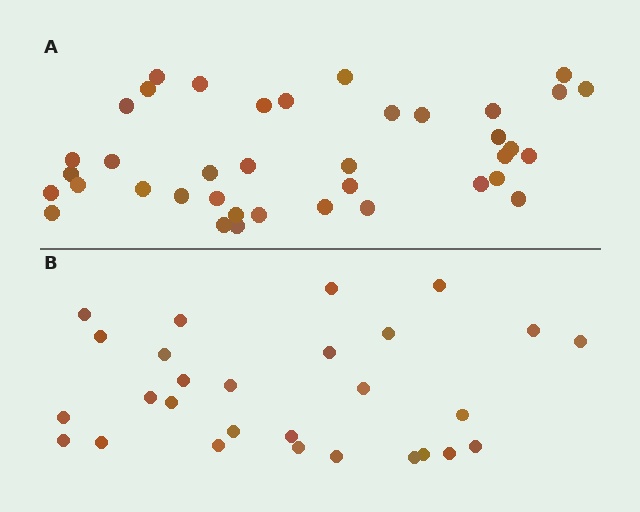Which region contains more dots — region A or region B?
Region A (the top region) has more dots.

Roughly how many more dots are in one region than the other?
Region A has roughly 12 or so more dots than region B.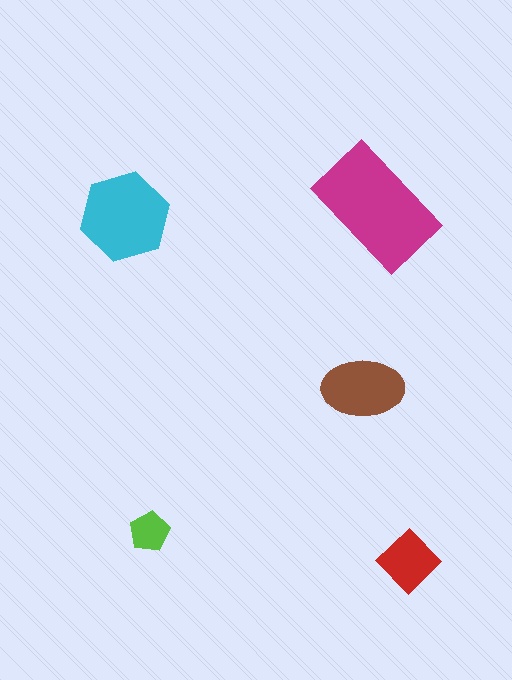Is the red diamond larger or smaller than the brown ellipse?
Smaller.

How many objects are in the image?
There are 5 objects in the image.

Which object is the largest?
The magenta rectangle.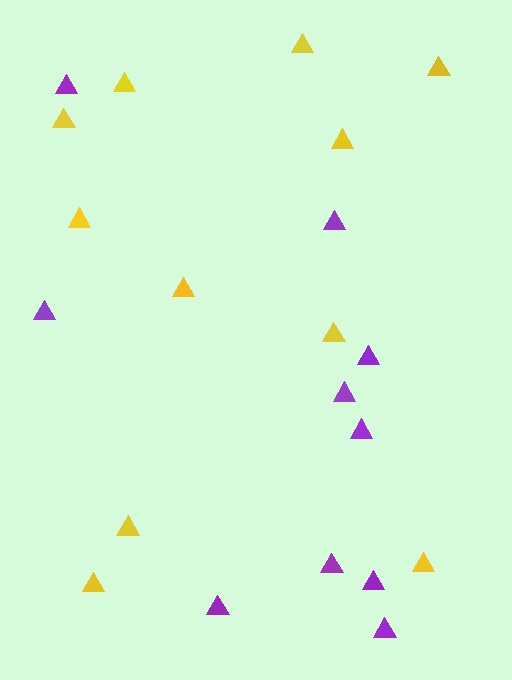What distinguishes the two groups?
There are 2 groups: one group of purple triangles (10) and one group of yellow triangles (11).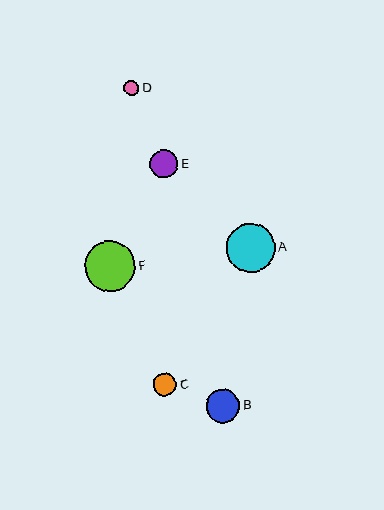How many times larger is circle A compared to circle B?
Circle A is approximately 1.4 times the size of circle B.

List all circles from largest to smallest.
From largest to smallest: F, A, B, E, C, D.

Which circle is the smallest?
Circle D is the smallest with a size of approximately 15 pixels.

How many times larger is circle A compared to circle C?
Circle A is approximately 2.1 times the size of circle C.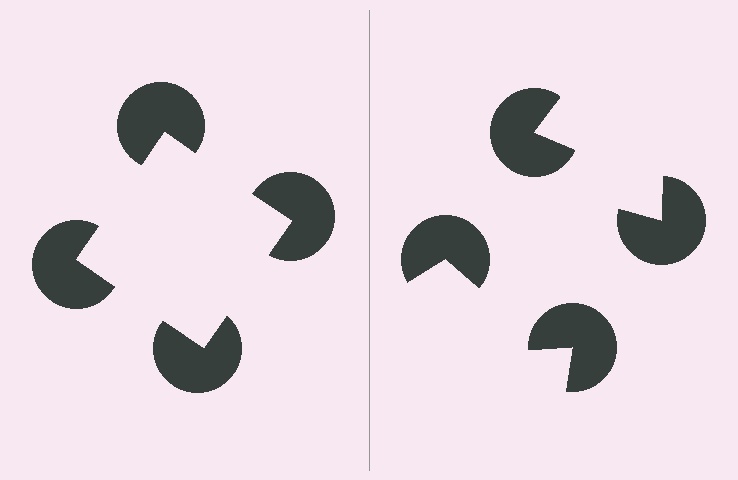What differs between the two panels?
The pac-man discs are positioned identically on both sides; only the wedge orientations differ. On the left they align to a square; on the right they are misaligned.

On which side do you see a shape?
An illusory square appears on the left side. On the right side the wedge cuts are rotated, so no coherent shape forms.